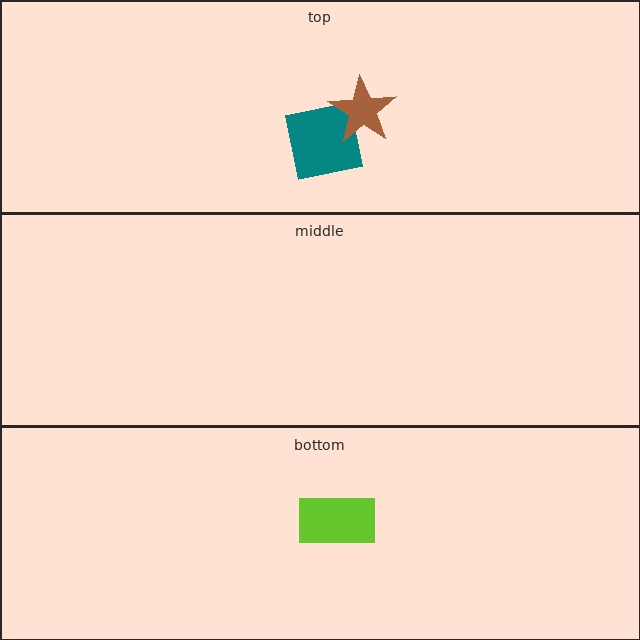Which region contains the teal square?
The top region.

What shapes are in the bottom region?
The lime rectangle.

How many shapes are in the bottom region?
1.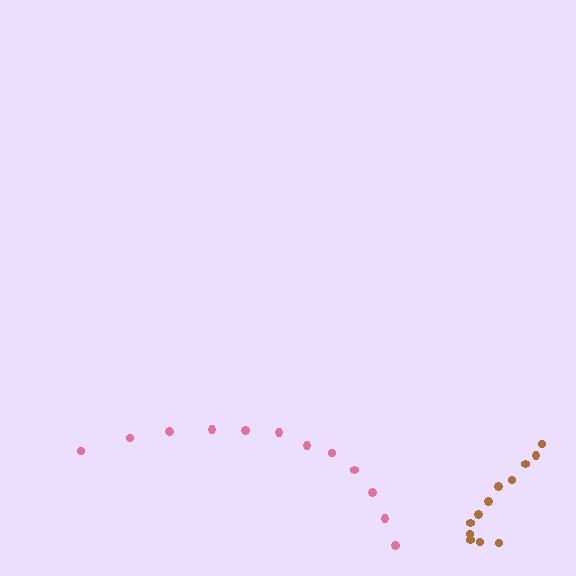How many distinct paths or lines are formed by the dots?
There are 2 distinct paths.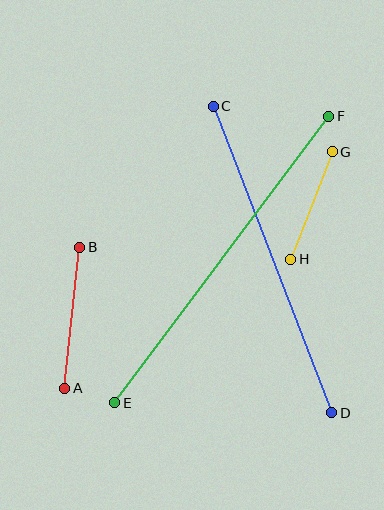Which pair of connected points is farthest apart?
Points E and F are farthest apart.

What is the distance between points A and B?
The distance is approximately 142 pixels.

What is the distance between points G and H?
The distance is approximately 115 pixels.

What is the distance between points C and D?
The distance is approximately 329 pixels.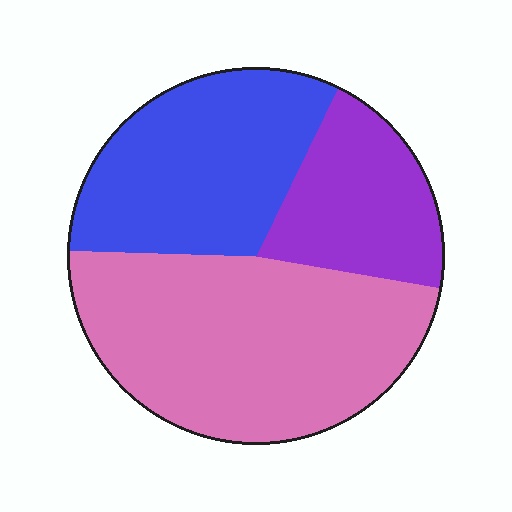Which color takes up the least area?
Purple, at roughly 20%.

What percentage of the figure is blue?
Blue takes up about one third (1/3) of the figure.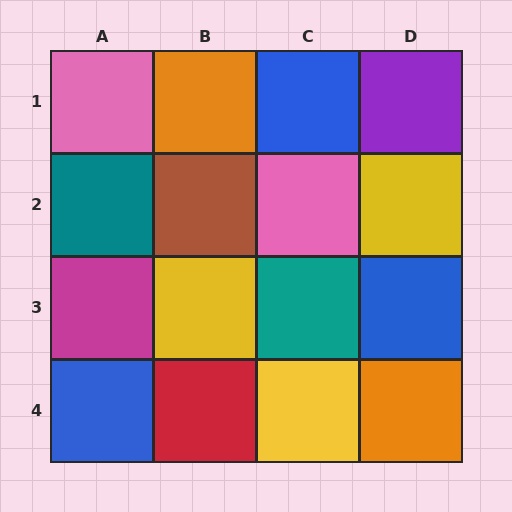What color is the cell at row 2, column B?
Brown.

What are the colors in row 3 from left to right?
Magenta, yellow, teal, blue.